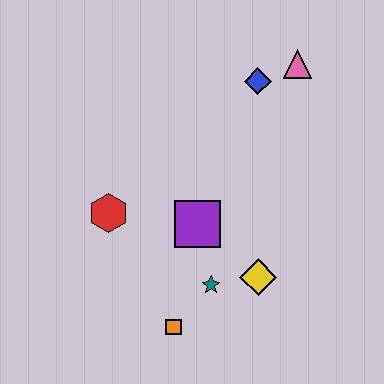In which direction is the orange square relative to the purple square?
The orange square is below the purple square.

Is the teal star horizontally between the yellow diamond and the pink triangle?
No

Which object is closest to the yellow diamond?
The teal star is closest to the yellow diamond.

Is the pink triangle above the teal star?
Yes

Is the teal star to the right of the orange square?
Yes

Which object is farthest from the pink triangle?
The orange square is farthest from the pink triangle.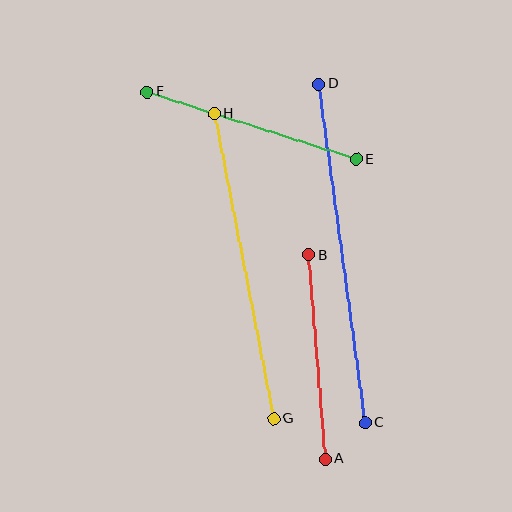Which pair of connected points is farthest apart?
Points C and D are farthest apart.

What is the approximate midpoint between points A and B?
The midpoint is at approximately (317, 357) pixels.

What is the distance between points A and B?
The distance is approximately 205 pixels.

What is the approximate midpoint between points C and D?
The midpoint is at approximately (342, 253) pixels.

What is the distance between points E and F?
The distance is approximately 219 pixels.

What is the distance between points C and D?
The distance is approximately 342 pixels.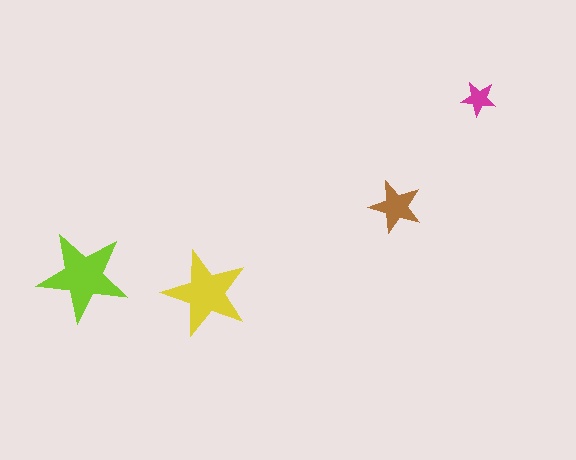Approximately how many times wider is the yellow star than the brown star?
About 1.5 times wider.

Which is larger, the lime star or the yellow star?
The lime one.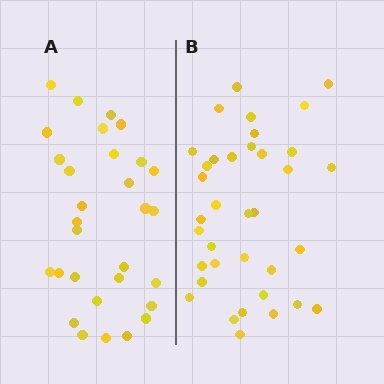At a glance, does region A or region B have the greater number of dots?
Region B (the right region) has more dots.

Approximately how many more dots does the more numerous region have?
Region B has about 6 more dots than region A.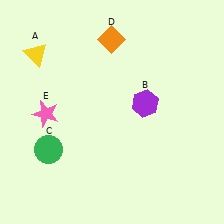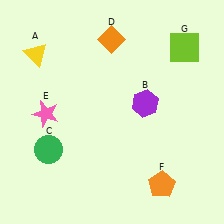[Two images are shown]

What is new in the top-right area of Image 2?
A lime square (G) was added in the top-right area of Image 2.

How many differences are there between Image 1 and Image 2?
There are 2 differences between the two images.